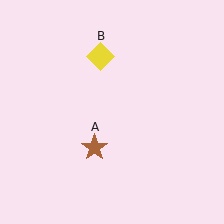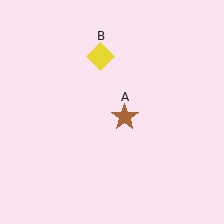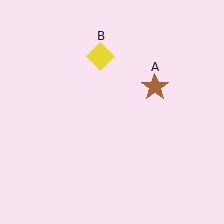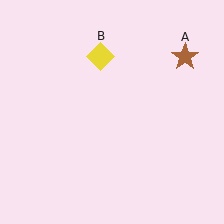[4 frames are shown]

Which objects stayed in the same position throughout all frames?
Yellow diamond (object B) remained stationary.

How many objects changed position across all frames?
1 object changed position: brown star (object A).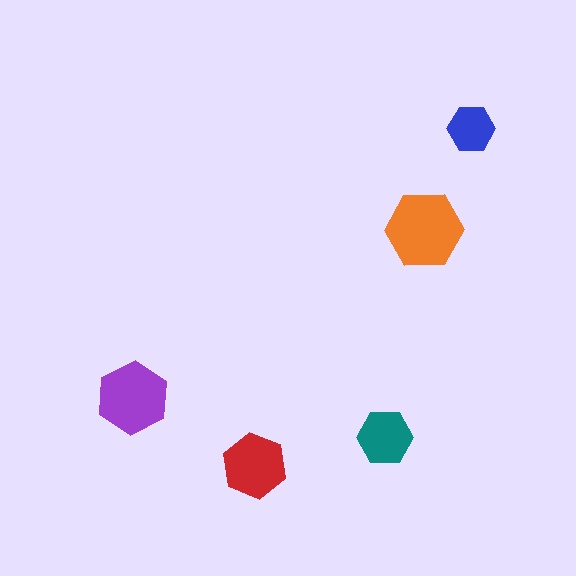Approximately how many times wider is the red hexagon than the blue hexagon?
About 1.5 times wider.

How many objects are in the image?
There are 5 objects in the image.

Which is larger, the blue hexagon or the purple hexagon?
The purple one.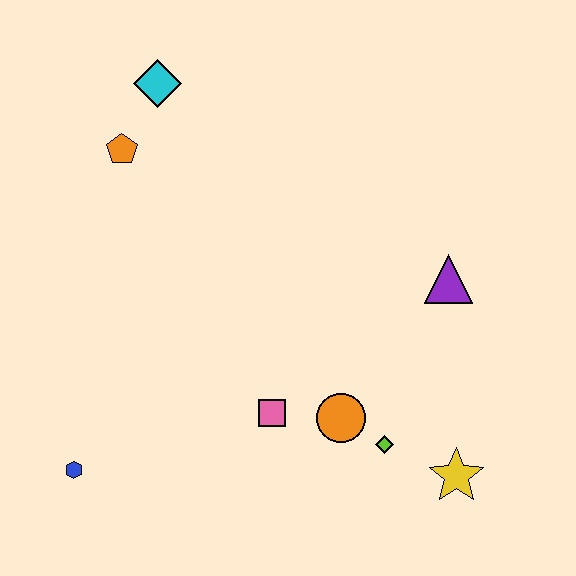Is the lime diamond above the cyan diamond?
No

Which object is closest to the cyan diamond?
The orange pentagon is closest to the cyan diamond.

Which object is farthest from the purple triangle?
The blue hexagon is farthest from the purple triangle.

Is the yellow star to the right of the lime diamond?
Yes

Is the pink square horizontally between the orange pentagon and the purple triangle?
Yes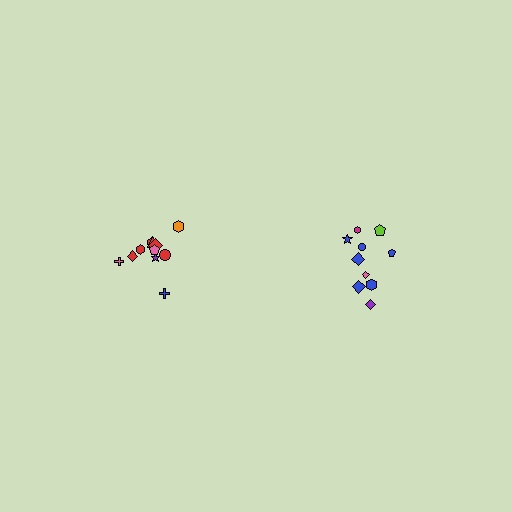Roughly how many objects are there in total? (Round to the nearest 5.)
Roughly 20 objects in total.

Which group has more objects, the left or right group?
The left group.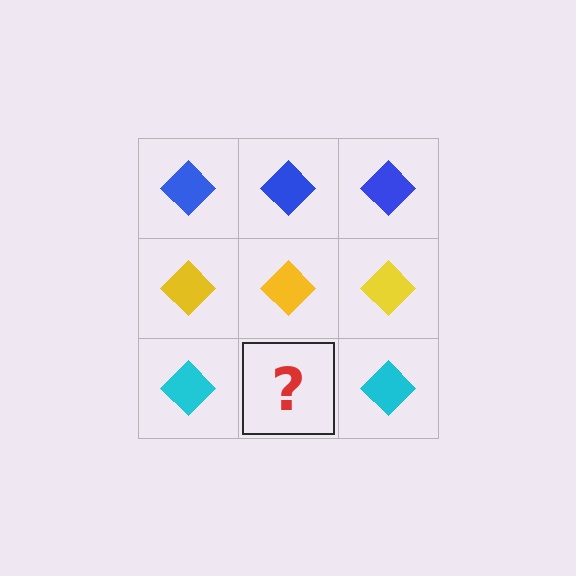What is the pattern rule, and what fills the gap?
The rule is that each row has a consistent color. The gap should be filled with a cyan diamond.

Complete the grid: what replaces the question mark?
The question mark should be replaced with a cyan diamond.